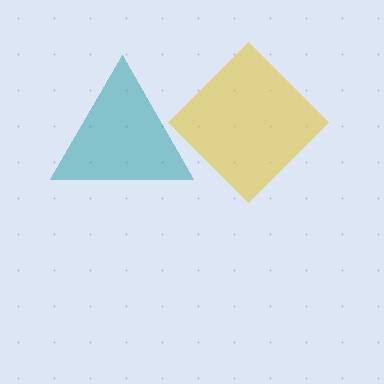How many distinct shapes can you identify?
There are 2 distinct shapes: a yellow diamond, a teal triangle.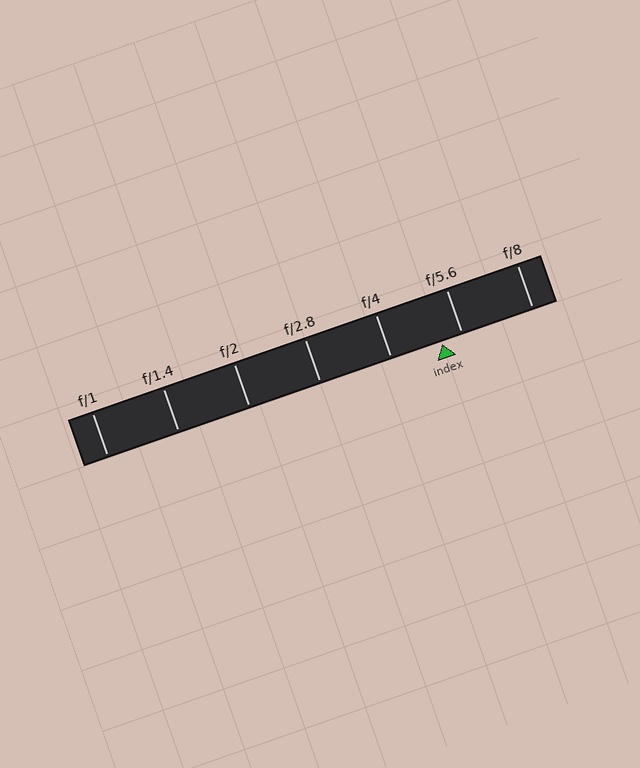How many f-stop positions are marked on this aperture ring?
There are 7 f-stop positions marked.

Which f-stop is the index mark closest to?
The index mark is closest to f/5.6.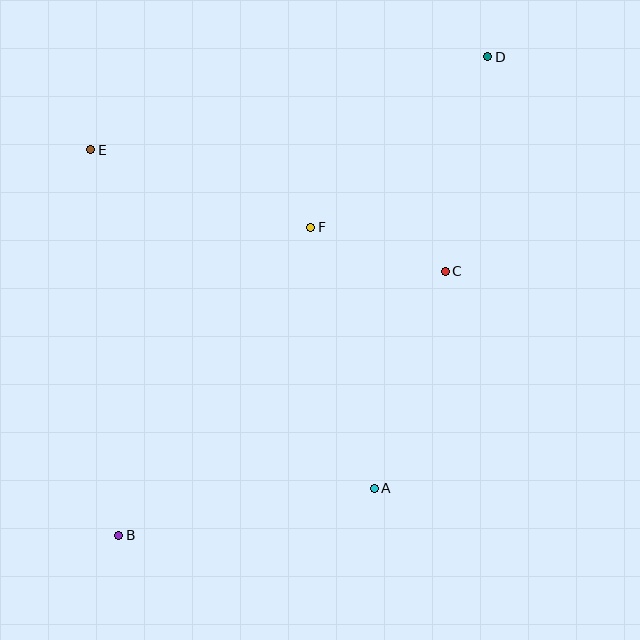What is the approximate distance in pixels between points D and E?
The distance between D and E is approximately 408 pixels.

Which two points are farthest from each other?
Points B and D are farthest from each other.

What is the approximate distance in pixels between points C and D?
The distance between C and D is approximately 219 pixels.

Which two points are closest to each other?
Points C and F are closest to each other.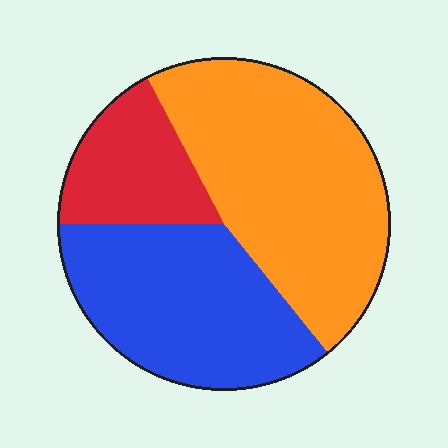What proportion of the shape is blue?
Blue takes up about three eighths (3/8) of the shape.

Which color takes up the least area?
Red, at roughly 15%.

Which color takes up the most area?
Orange, at roughly 45%.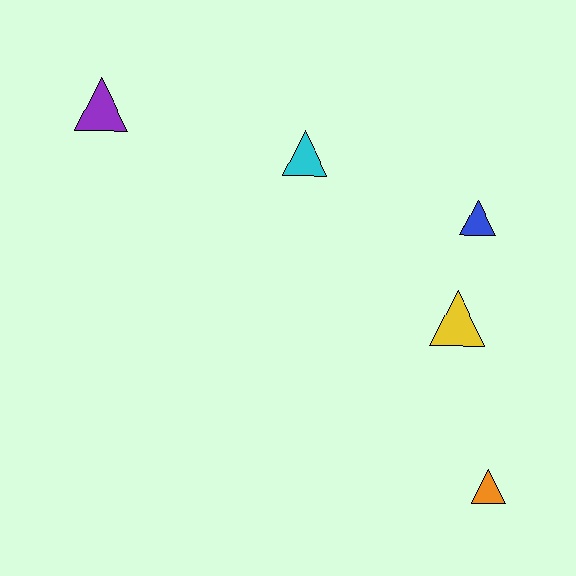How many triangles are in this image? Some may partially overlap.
There are 5 triangles.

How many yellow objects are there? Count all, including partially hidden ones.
There is 1 yellow object.